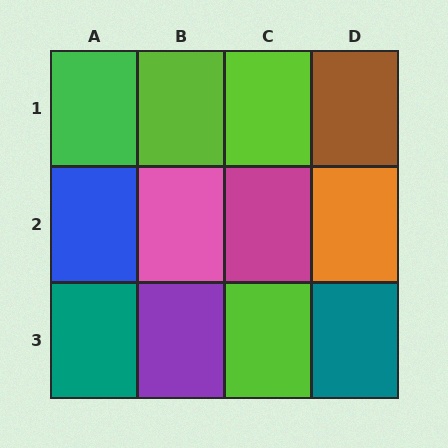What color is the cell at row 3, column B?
Purple.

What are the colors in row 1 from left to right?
Green, lime, lime, brown.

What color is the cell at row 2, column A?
Blue.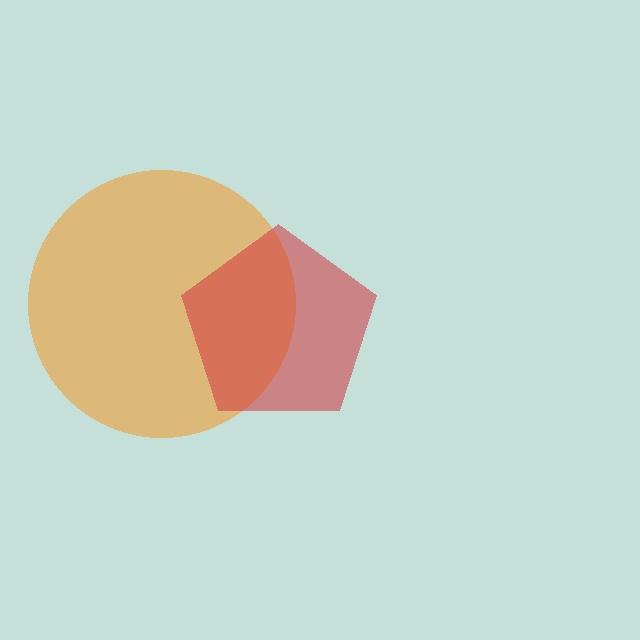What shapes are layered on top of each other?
The layered shapes are: an orange circle, a red pentagon.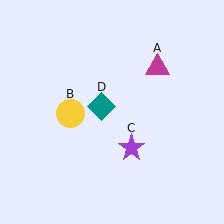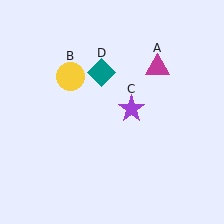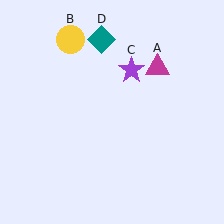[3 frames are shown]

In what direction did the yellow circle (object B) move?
The yellow circle (object B) moved up.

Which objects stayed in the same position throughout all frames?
Magenta triangle (object A) remained stationary.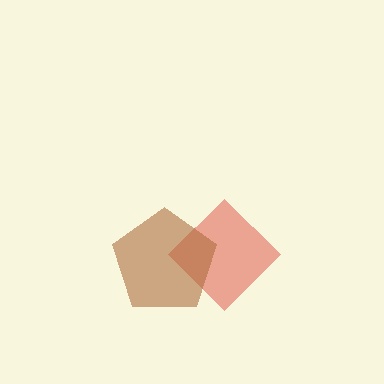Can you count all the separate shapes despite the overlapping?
Yes, there are 2 separate shapes.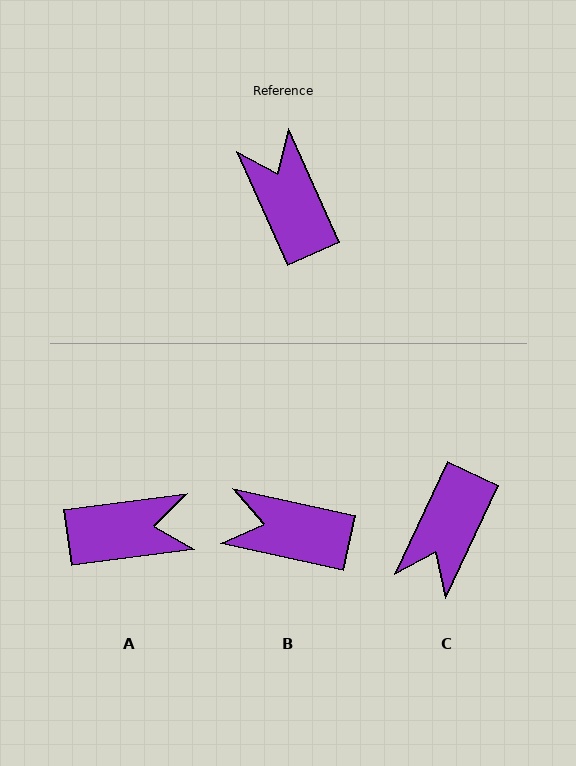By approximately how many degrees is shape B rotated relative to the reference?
Approximately 54 degrees counter-clockwise.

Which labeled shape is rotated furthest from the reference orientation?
C, about 131 degrees away.